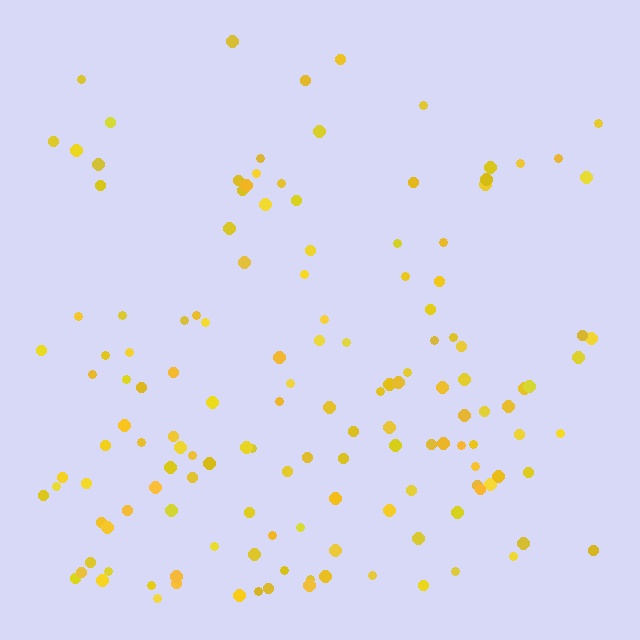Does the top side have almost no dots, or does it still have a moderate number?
Still a moderate number, just noticeably fewer than the bottom.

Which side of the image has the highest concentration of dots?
The bottom.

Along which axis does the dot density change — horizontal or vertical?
Vertical.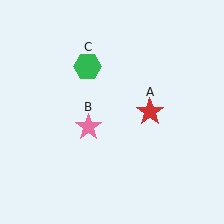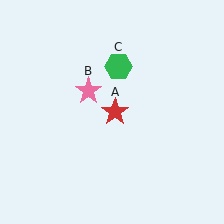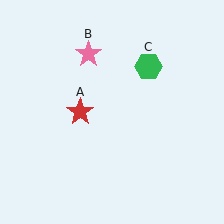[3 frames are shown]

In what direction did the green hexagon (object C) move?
The green hexagon (object C) moved right.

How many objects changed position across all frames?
3 objects changed position: red star (object A), pink star (object B), green hexagon (object C).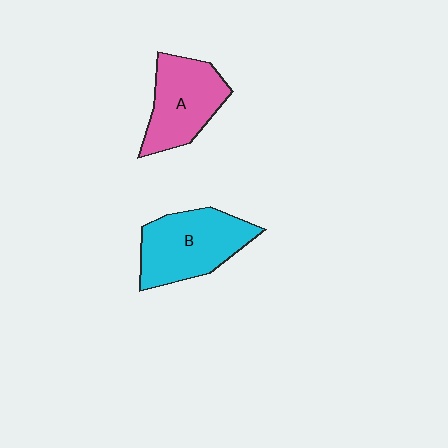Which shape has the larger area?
Shape B (cyan).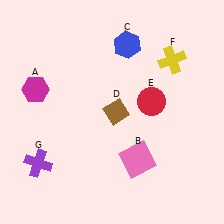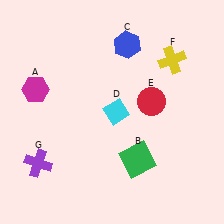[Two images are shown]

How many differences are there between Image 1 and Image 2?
There are 2 differences between the two images.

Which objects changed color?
B changed from pink to green. D changed from brown to cyan.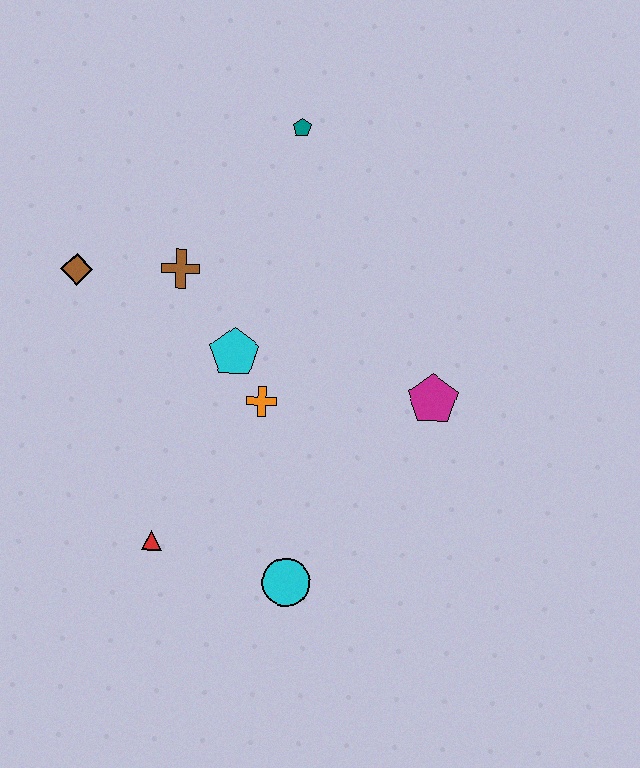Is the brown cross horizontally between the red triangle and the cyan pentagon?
Yes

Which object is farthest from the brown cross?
The cyan circle is farthest from the brown cross.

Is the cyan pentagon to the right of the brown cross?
Yes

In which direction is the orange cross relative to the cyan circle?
The orange cross is above the cyan circle.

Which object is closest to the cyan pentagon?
The orange cross is closest to the cyan pentagon.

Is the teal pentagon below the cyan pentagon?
No